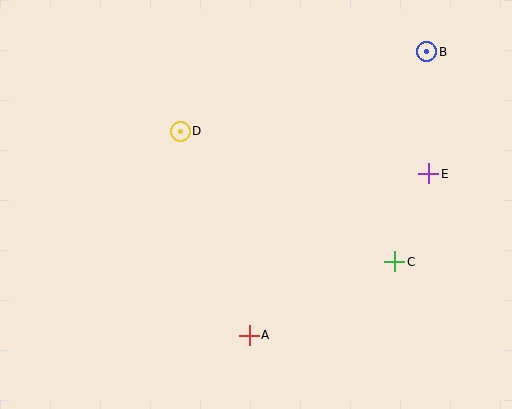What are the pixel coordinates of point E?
Point E is at (429, 174).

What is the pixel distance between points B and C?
The distance between B and C is 212 pixels.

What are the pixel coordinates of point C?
Point C is at (395, 262).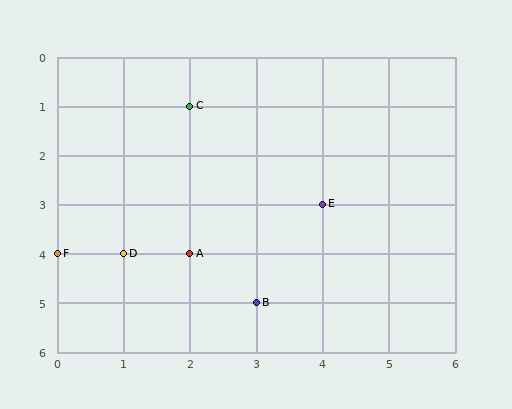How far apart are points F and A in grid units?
Points F and A are 2 columns apart.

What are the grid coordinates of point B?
Point B is at grid coordinates (3, 5).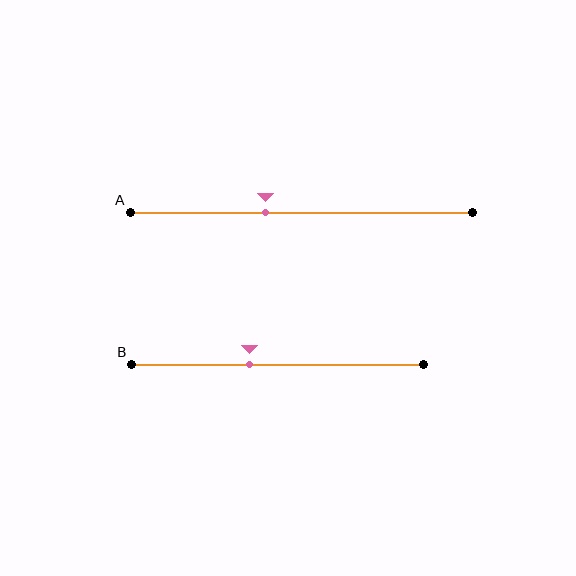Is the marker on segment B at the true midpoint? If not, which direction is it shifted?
No, the marker on segment B is shifted to the left by about 10% of the segment length.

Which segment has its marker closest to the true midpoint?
Segment B has its marker closest to the true midpoint.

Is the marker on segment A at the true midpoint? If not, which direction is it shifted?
No, the marker on segment A is shifted to the left by about 11% of the segment length.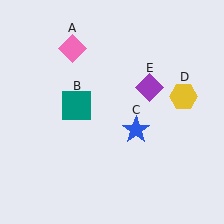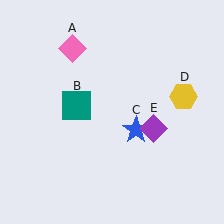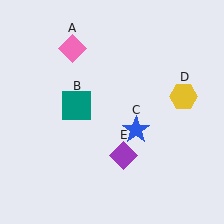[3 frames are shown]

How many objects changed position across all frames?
1 object changed position: purple diamond (object E).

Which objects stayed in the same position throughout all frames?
Pink diamond (object A) and teal square (object B) and blue star (object C) and yellow hexagon (object D) remained stationary.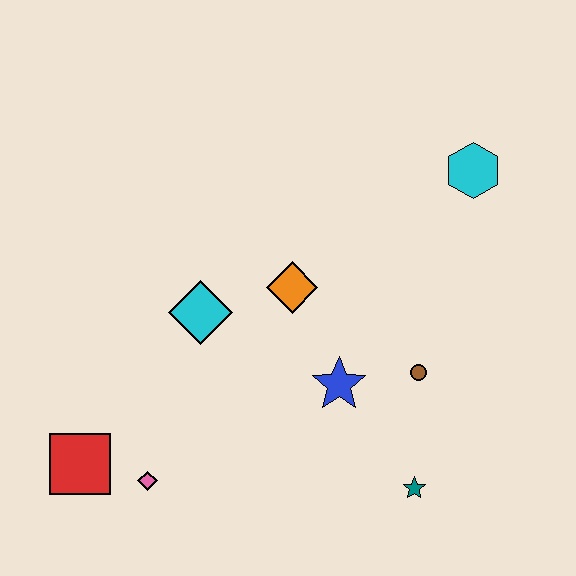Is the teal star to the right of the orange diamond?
Yes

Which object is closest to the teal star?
The brown circle is closest to the teal star.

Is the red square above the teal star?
Yes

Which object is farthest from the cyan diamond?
The cyan hexagon is farthest from the cyan diamond.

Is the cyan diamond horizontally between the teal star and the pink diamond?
Yes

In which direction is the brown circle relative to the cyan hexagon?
The brown circle is below the cyan hexagon.